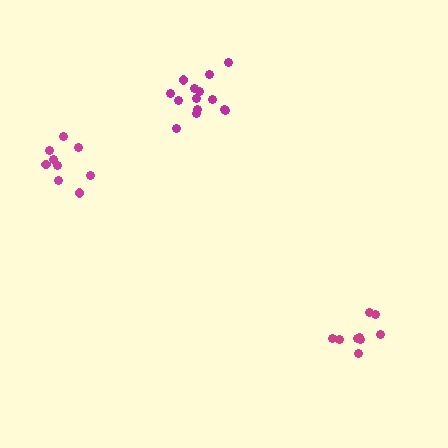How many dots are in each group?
Group 1: 9 dots, Group 2: 9 dots, Group 3: 14 dots (32 total).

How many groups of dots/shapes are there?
There are 3 groups.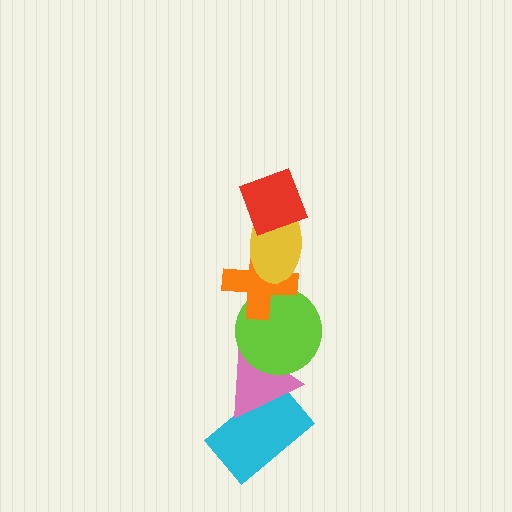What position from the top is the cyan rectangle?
The cyan rectangle is 6th from the top.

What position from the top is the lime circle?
The lime circle is 4th from the top.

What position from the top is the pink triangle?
The pink triangle is 5th from the top.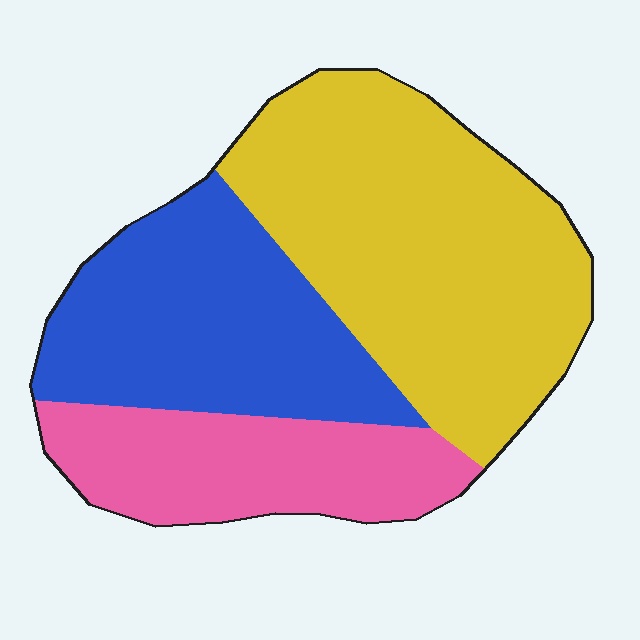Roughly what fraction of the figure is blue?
Blue covers around 30% of the figure.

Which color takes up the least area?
Pink, at roughly 20%.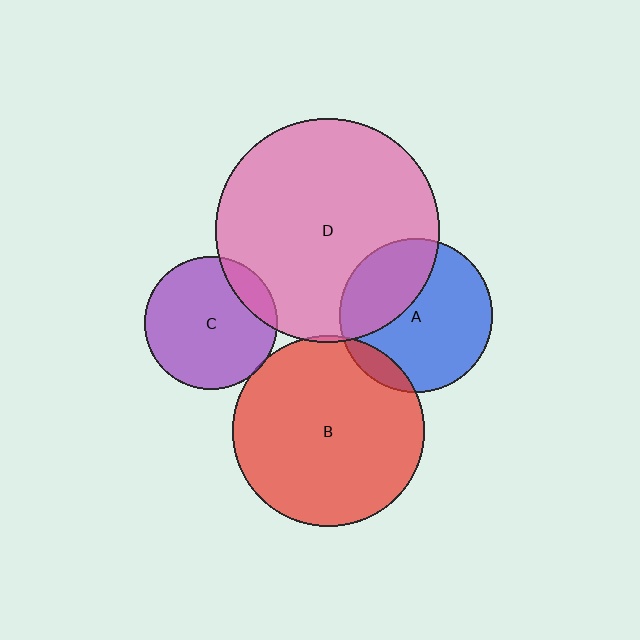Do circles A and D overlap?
Yes.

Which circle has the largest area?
Circle D (pink).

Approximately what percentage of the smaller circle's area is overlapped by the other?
Approximately 35%.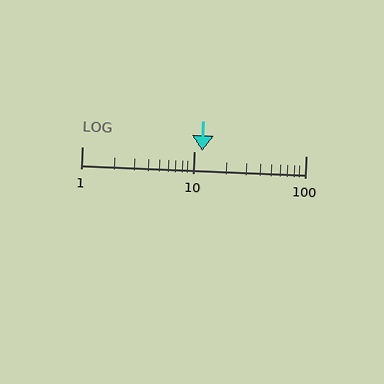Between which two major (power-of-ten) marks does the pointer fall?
The pointer is between 10 and 100.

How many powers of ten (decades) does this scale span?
The scale spans 2 decades, from 1 to 100.